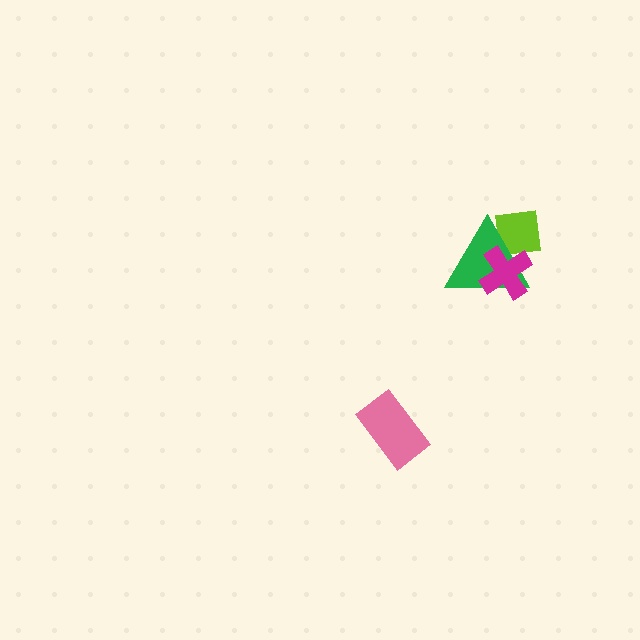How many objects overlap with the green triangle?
2 objects overlap with the green triangle.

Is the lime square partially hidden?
Yes, it is partially covered by another shape.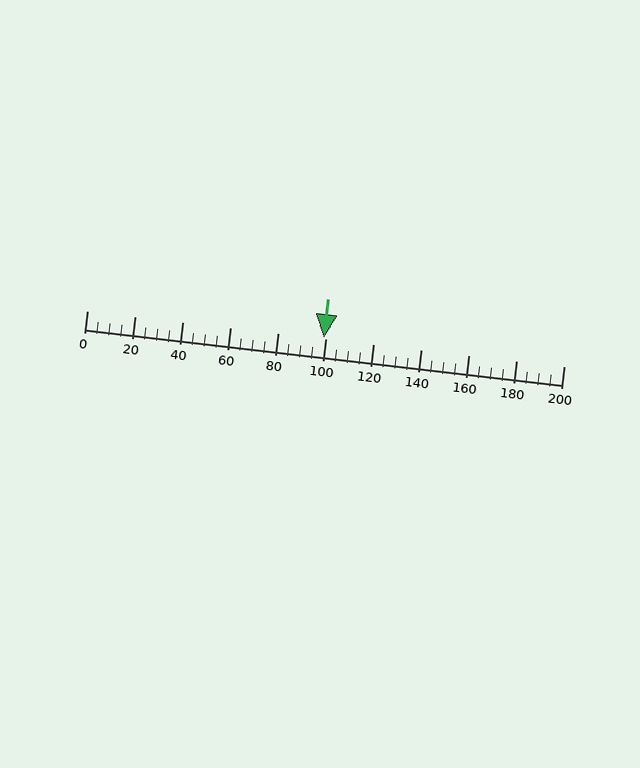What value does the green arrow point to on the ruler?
The green arrow points to approximately 99.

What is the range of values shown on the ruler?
The ruler shows values from 0 to 200.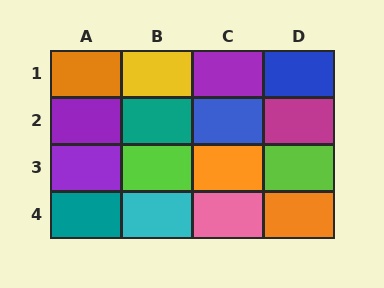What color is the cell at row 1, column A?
Orange.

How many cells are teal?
2 cells are teal.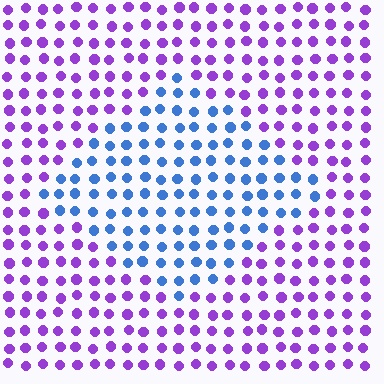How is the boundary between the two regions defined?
The boundary is defined purely by a slight shift in hue (about 60 degrees). Spacing, size, and orientation are identical on both sides.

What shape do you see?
I see a diamond.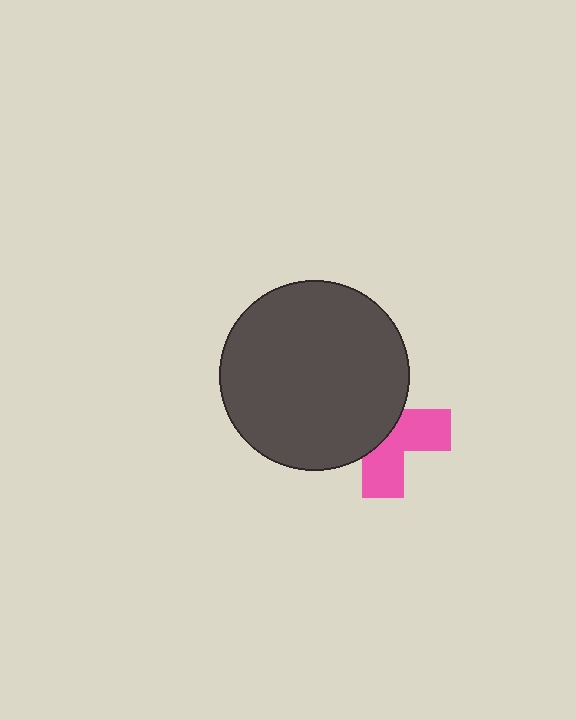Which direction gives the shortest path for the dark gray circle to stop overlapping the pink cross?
Moving toward the upper-left gives the shortest separation.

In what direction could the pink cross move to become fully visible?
The pink cross could move toward the lower-right. That would shift it out from behind the dark gray circle entirely.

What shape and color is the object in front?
The object in front is a dark gray circle.